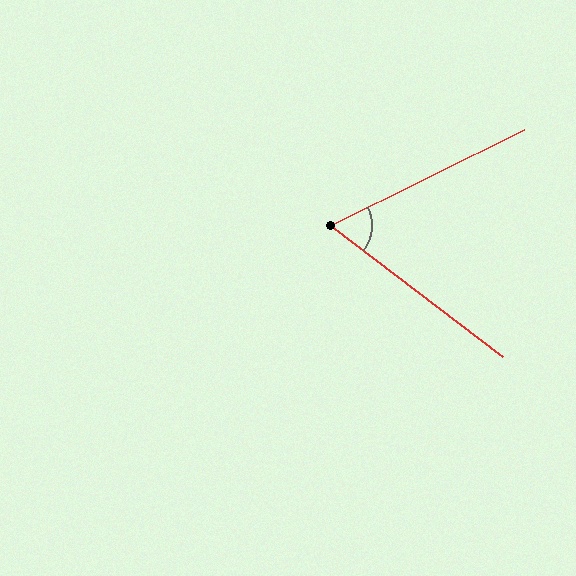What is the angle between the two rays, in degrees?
Approximately 64 degrees.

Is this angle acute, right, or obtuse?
It is acute.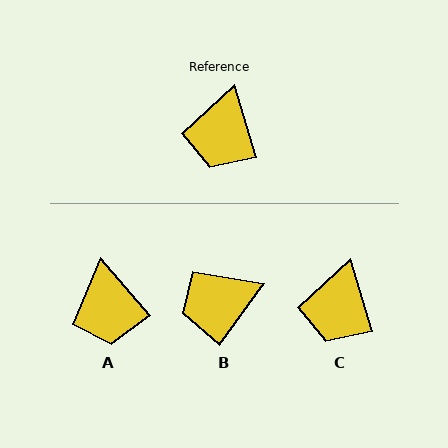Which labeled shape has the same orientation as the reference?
C.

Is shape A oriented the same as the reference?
No, it is off by about 24 degrees.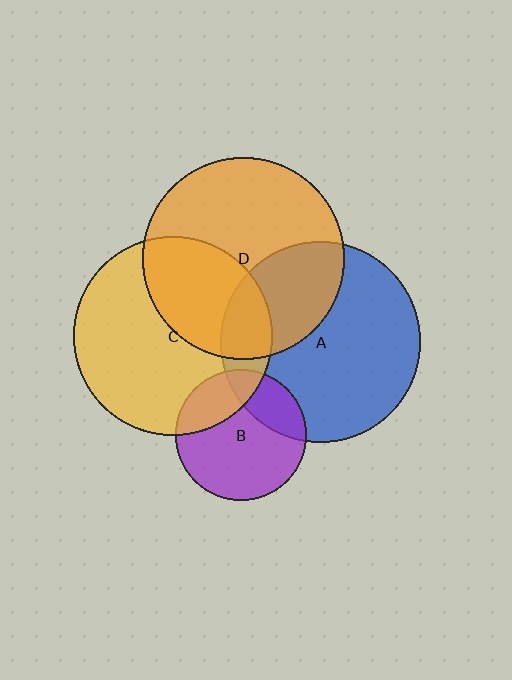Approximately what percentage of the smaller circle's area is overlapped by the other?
Approximately 25%.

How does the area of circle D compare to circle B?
Approximately 2.4 times.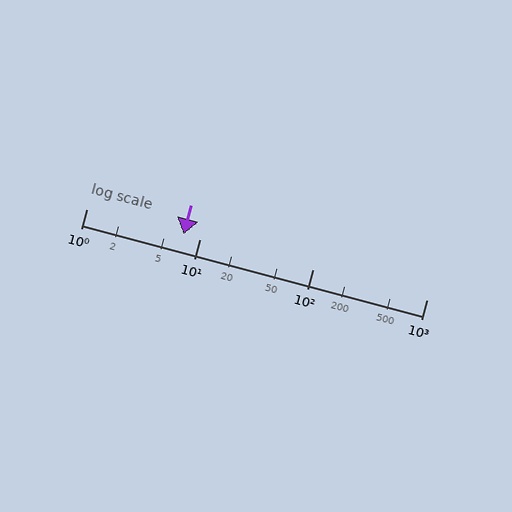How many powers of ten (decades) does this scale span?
The scale spans 3 decades, from 1 to 1000.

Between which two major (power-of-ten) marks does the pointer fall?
The pointer is between 1 and 10.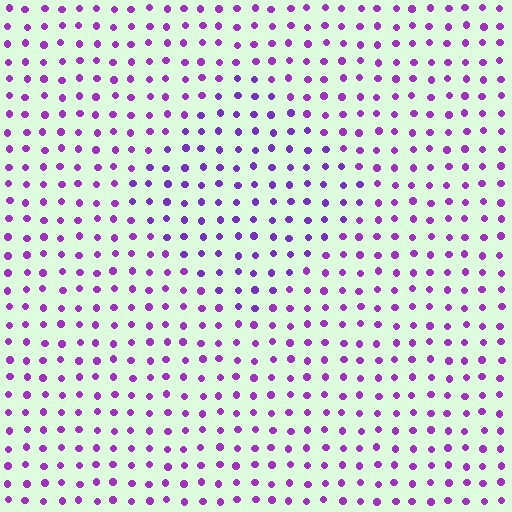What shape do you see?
I see a diamond.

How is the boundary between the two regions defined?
The boundary is defined purely by a slight shift in hue (about 19 degrees). Spacing, size, and orientation are identical on both sides.